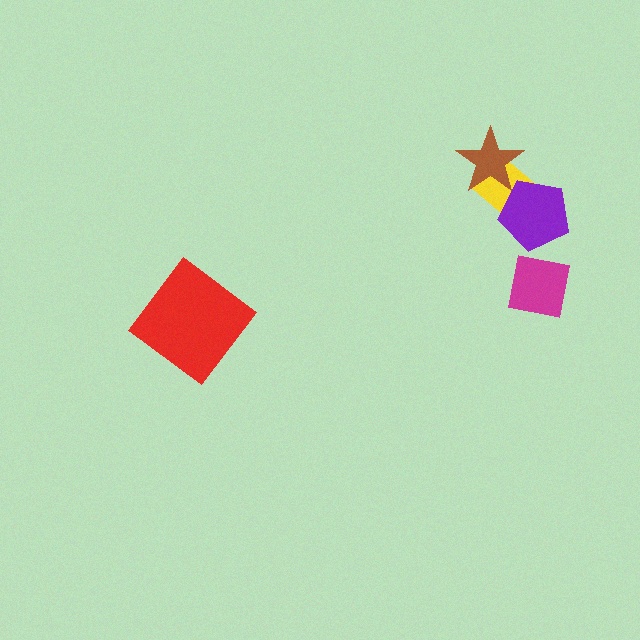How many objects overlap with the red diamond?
0 objects overlap with the red diamond.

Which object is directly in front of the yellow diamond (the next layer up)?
The purple pentagon is directly in front of the yellow diamond.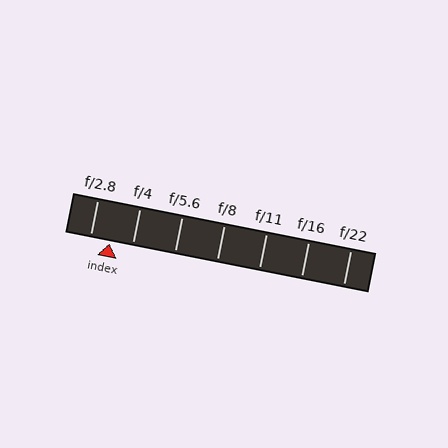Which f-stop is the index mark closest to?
The index mark is closest to f/2.8.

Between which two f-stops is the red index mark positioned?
The index mark is between f/2.8 and f/4.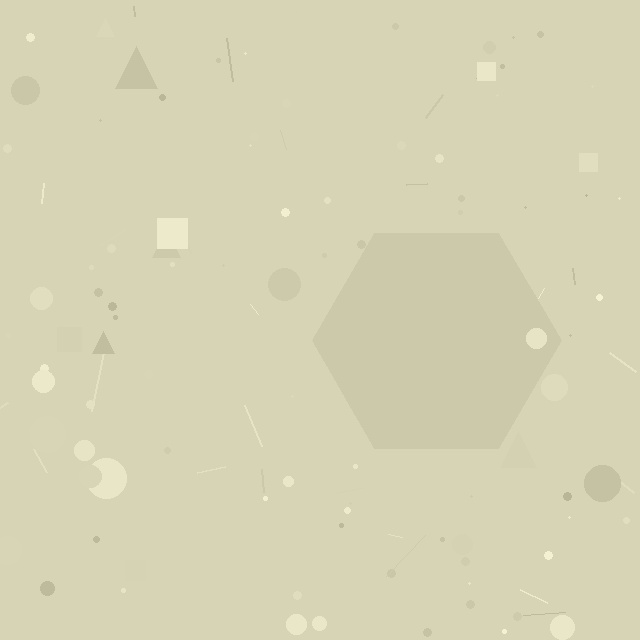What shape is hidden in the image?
A hexagon is hidden in the image.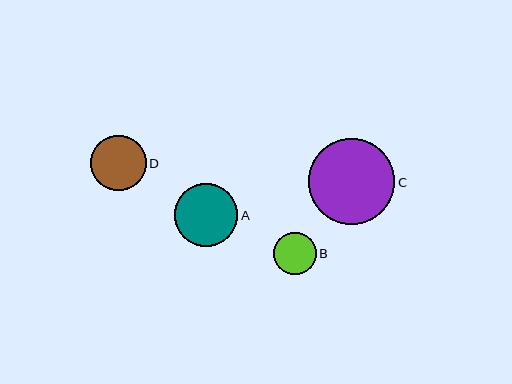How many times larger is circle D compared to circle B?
Circle D is approximately 1.3 times the size of circle B.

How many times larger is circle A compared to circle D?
Circle A is approximately 1.1 times the size of circle D.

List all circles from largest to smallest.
From largest to smallest: C, A, D, B.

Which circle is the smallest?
Circle B is the smallest with a size of approximately 43 pixels.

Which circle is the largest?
Circle C is the largest with a size of approximately 86 pixels.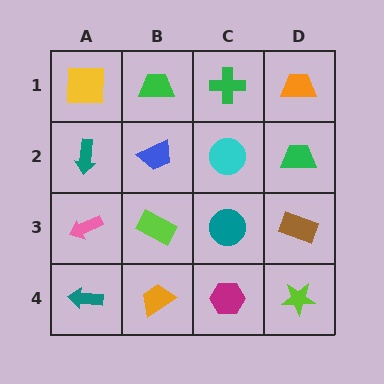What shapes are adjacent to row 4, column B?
A lime rectangle (row 3, column B), a teal arrow (row 4, column A), a magenta hexagon (row 4, column C).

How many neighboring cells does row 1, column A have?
2.